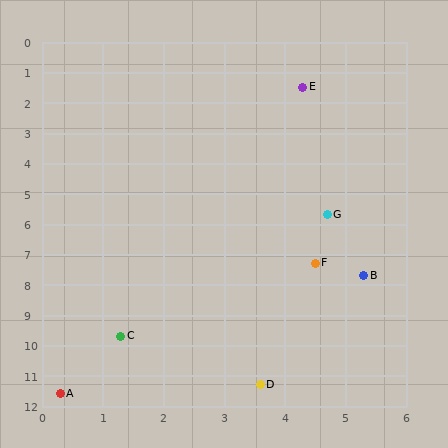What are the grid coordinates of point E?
Point E is at approximately (4.3, 1.5).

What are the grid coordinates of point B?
Point B is at approximately (5.3, 7.7).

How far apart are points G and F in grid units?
Points G and F are about 1.6 grid units apart.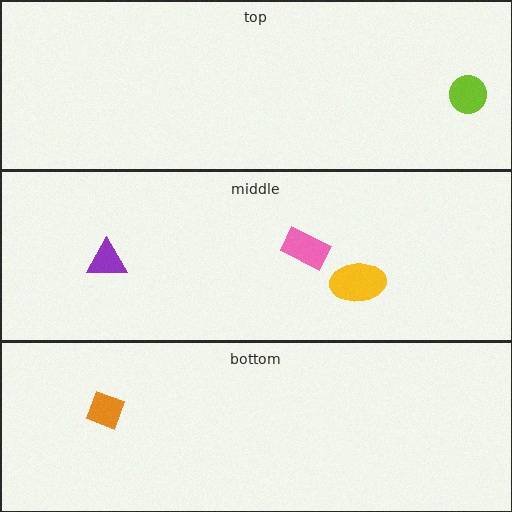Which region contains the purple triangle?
The middle region.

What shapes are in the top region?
The lime circle.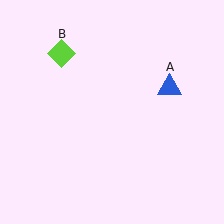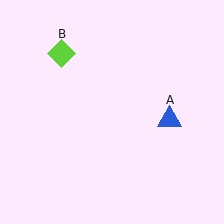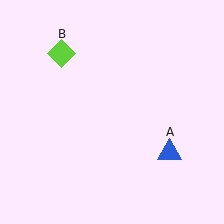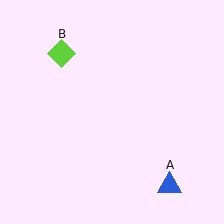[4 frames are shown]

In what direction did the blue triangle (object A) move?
The blue triangle (object A) moved down.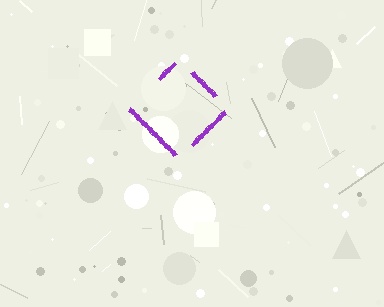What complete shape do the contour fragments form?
The contour fragments form a diamond.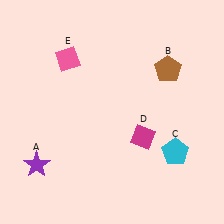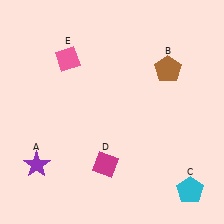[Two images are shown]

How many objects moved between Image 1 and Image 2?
2 objects moved between the two images.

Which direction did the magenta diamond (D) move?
The magenta diamond (D) moved left.